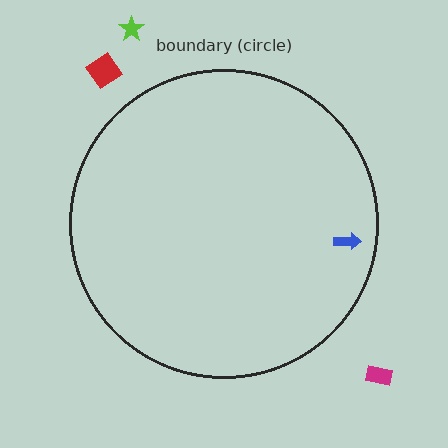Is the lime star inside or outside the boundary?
Outside.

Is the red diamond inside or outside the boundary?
Outside.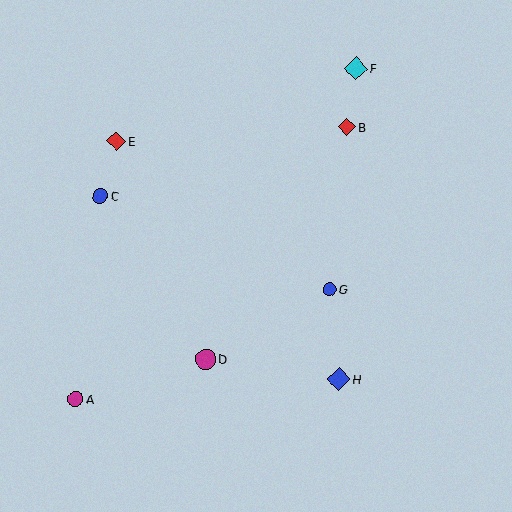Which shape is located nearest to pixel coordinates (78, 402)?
The magenta circle (labeled A) at (75, 399) is nearest to that location.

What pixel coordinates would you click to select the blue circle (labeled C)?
Click at (100, 196) to select the blue circle C.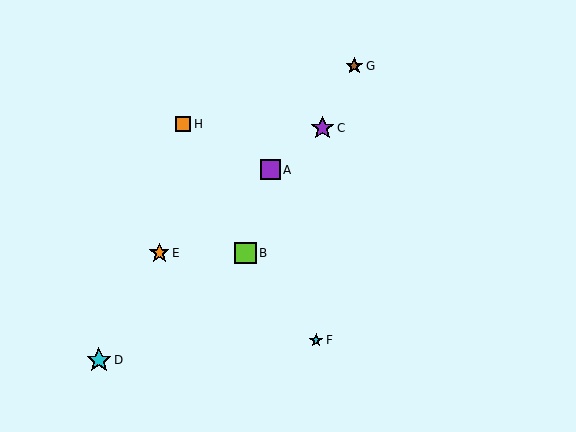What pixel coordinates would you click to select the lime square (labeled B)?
Click at (245, 253) to select the lime square B.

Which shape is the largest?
The cyan star (labeled D) is the largest.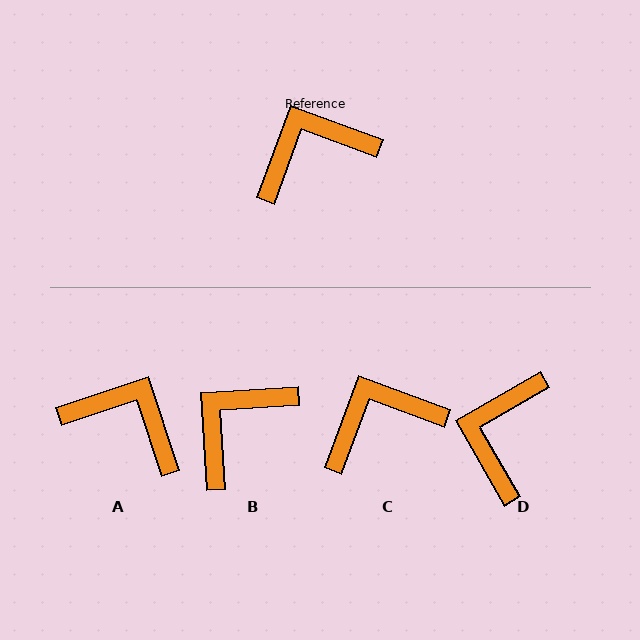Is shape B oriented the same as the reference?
No, it is off by about 24 degrees.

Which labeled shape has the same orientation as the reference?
C.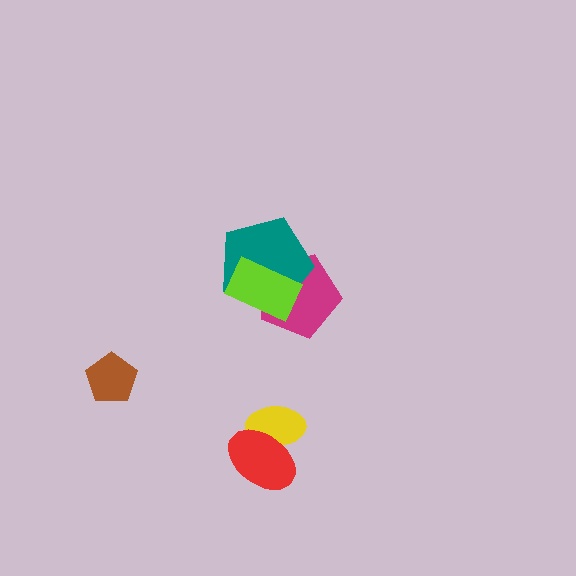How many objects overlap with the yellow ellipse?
1 object overlaps with the yellow ellipse.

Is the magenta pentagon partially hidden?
Yes, it is partially covered by another shape.